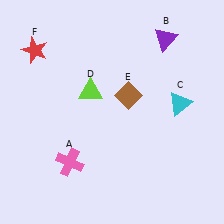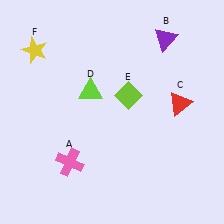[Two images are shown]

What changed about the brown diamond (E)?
In Image 1, E is brown. In Image 2, it changed to lime.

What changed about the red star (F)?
In Image 1, F is red. In Image 2, it changed to yellow.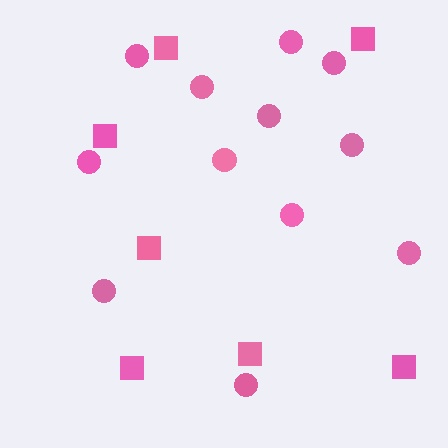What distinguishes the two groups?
There are 2 groups: one group of circles (12) and one group of squares (7).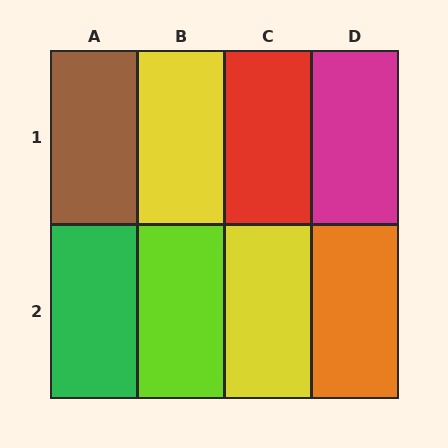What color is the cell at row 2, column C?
Yellow.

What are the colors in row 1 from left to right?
Brown, yellow, red, magenta.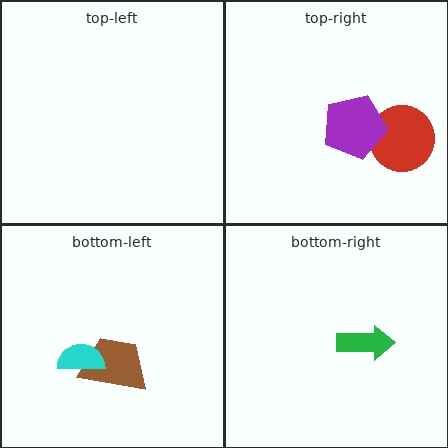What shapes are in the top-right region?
The red circle, the purple pentagon.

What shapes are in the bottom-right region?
The green arrow.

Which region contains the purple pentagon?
The top-right region.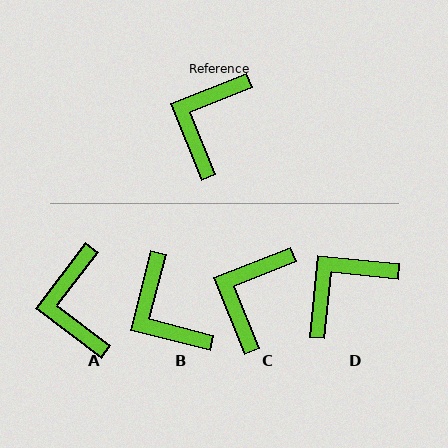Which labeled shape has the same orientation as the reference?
C.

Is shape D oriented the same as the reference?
No, it is off by about 28 degrees.